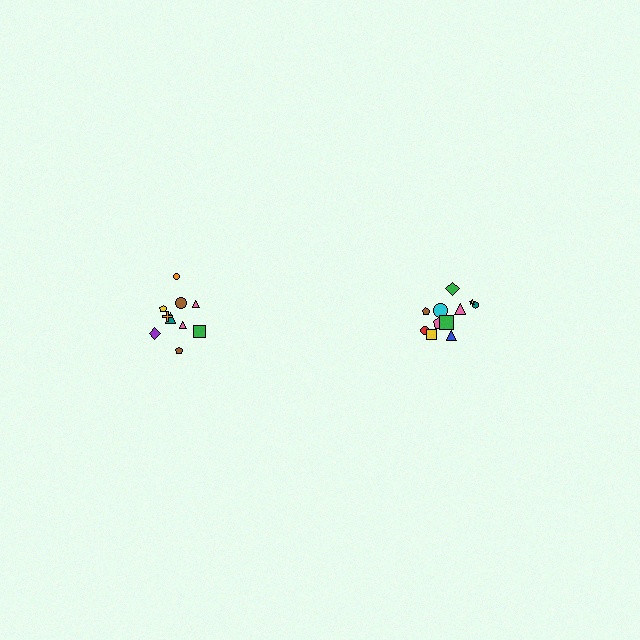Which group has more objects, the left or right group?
The right group.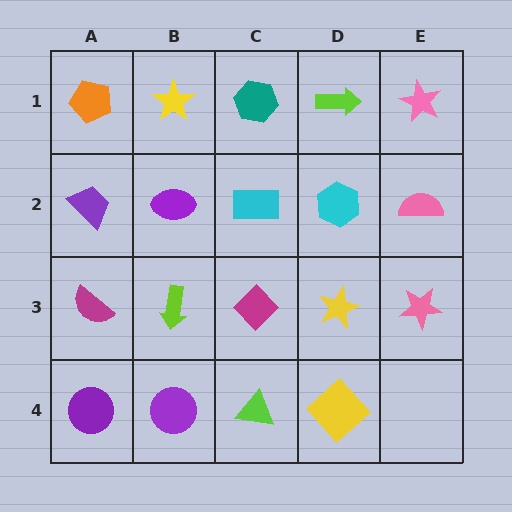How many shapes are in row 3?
5 shapes.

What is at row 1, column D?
A lime arrow.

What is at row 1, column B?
A yellow star.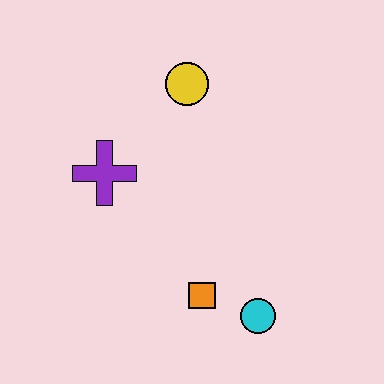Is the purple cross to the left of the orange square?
Yes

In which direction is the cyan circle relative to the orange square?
The cyan circle is to the right of the orange square.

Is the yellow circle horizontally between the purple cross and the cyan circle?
Yes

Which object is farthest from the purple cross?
The cyan circle is farthest from the purple cross.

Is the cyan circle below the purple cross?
Yes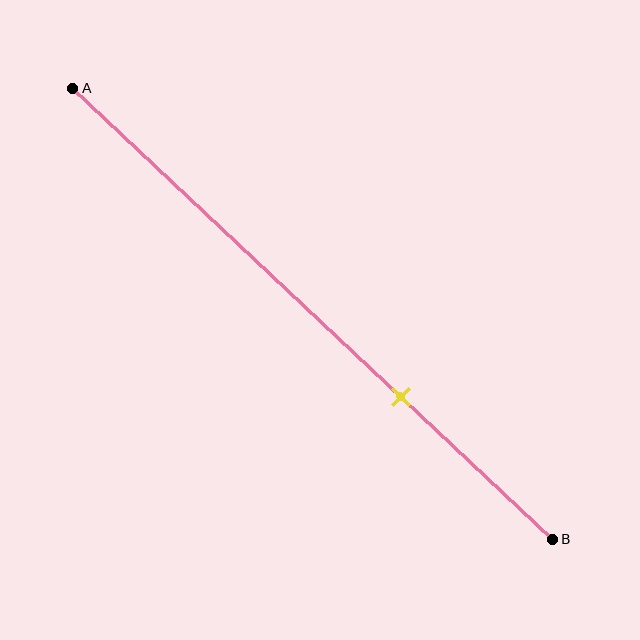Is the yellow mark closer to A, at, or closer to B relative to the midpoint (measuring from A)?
The yellow mark is closer to point B than the midpoint of segment AB.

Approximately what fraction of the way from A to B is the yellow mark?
The yellow mark is approximately 70% of the way from A to B.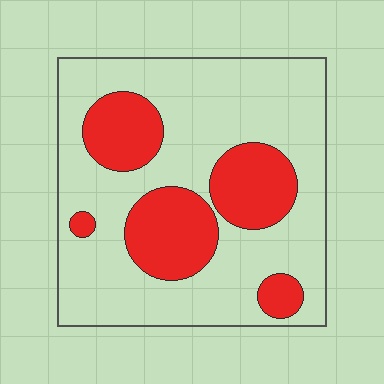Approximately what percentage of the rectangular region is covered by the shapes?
Approximately 30%.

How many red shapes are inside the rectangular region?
5.